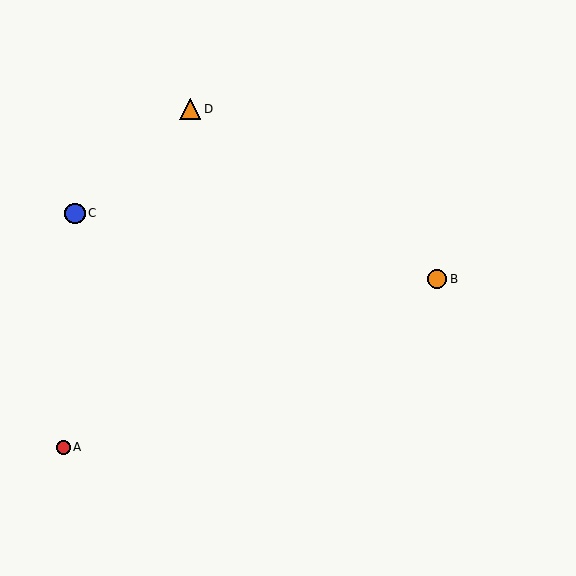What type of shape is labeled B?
Shape B is an orange circle.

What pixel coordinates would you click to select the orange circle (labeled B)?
Click at (437, 279) to select the orange circle B.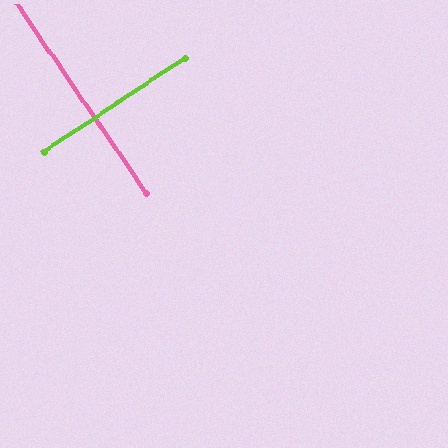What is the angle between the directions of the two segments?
Approximately 89 degrees.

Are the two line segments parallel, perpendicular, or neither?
Perpendicular — they meet at approximately 89°.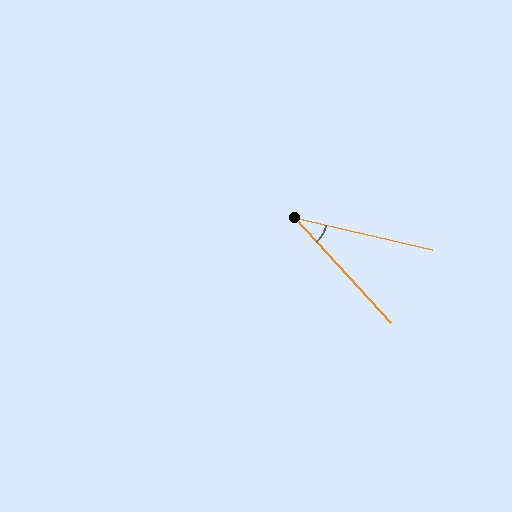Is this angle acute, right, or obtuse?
It is acute.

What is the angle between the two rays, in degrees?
Approximately 35 degrees.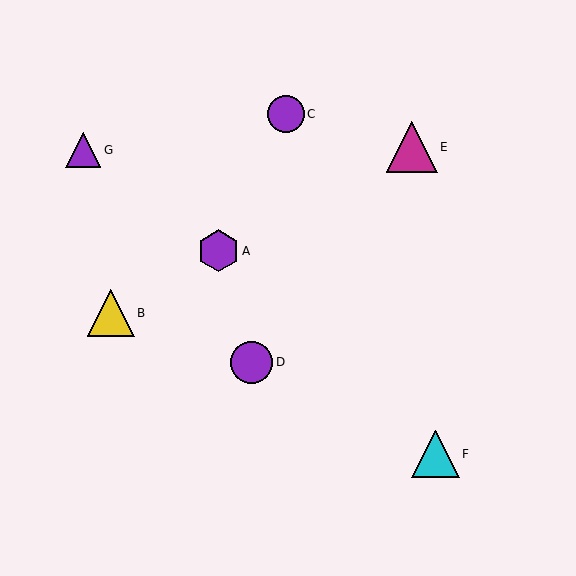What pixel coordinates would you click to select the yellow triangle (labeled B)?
Click at (111, 313) to select the yellow triangle B.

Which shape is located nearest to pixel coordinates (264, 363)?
The purple circle (labeled D) at (251, 362) is nearest to that location.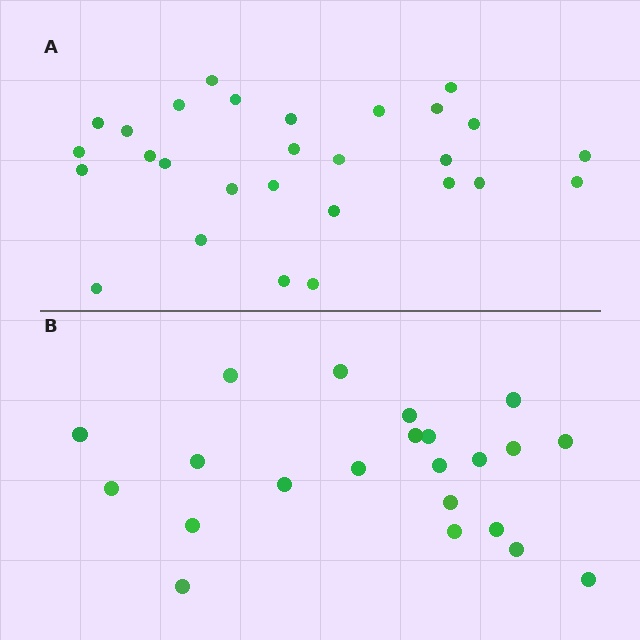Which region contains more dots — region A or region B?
Region A (the top region) has more dots.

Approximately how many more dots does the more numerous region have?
Region A has about 6 more dots than region B.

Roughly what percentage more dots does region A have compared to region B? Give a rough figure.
About 25% more.